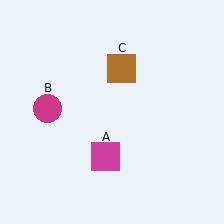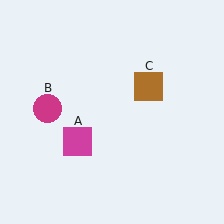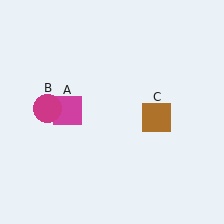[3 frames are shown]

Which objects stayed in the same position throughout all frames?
Magenta circle (object B) remained stationary.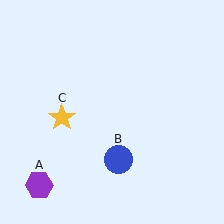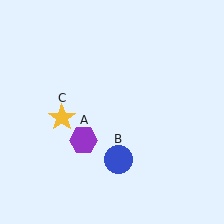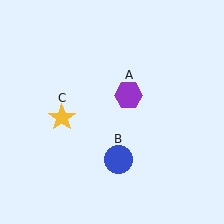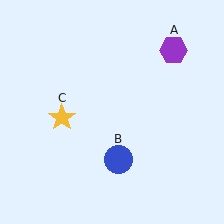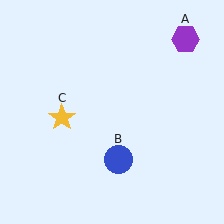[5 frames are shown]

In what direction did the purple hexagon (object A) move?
The purple hexagon (object A) moved up and to the right.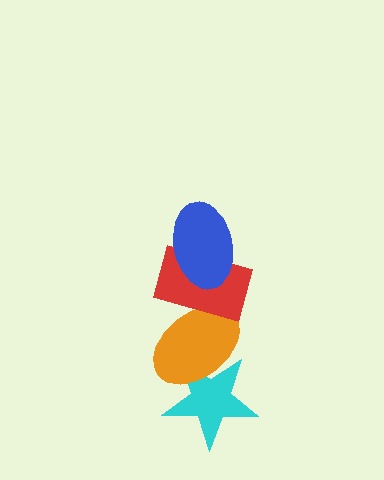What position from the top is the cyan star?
The cyan star is 4th from the top.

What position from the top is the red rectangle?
The red rectangle is 2nd from the top.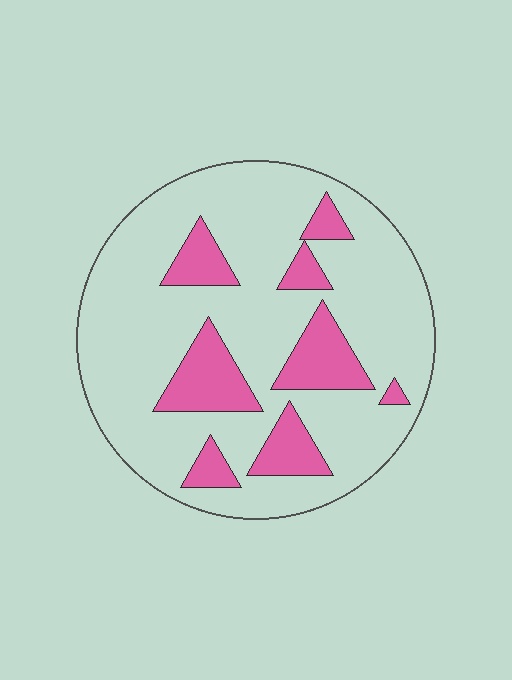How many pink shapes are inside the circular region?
8.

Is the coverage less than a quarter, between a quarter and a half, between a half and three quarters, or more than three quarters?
Less than a quarter.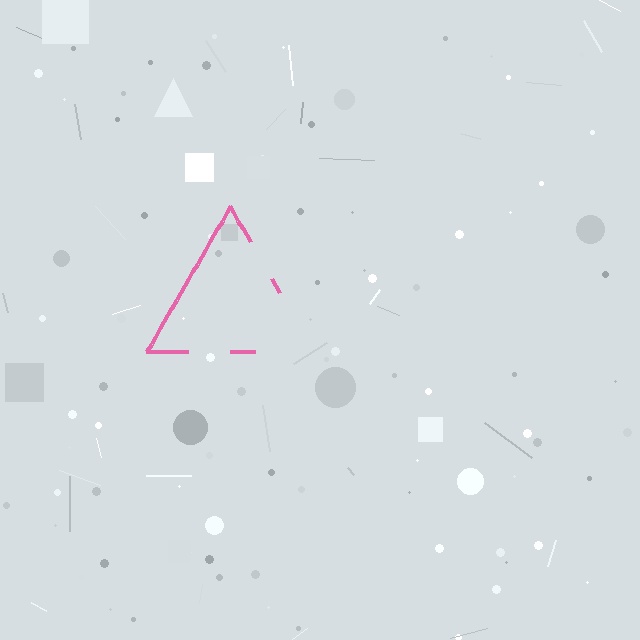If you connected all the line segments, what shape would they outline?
They would outline a triangle.